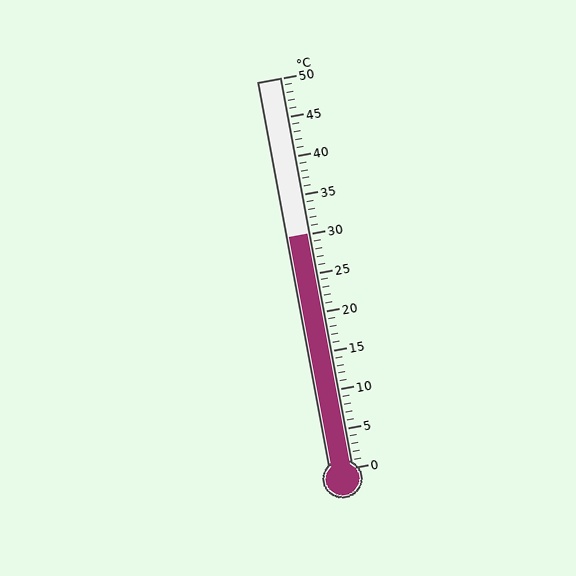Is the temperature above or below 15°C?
The temperature is above 15°C.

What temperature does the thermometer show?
The thermometer shows approximately 30°C.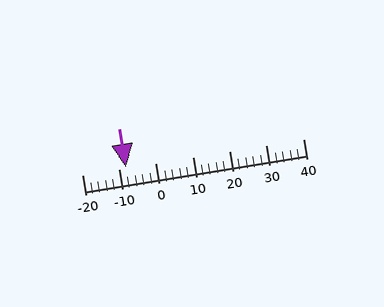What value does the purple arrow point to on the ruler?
The purple arrow points to approximately -8.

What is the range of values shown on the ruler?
The ruler shows values from -20 to 40.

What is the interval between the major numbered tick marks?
The major tick marks are spaced 10 units apart.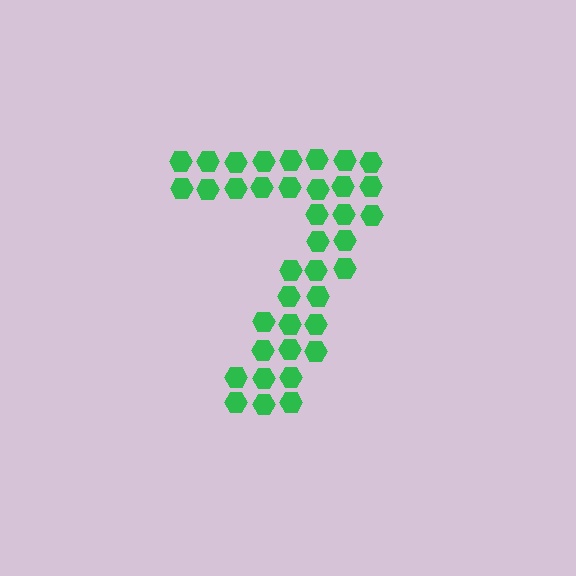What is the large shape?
The large shape is the digit 7.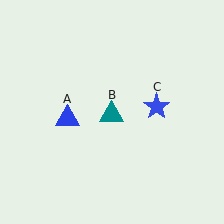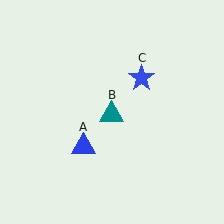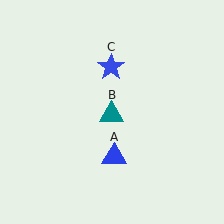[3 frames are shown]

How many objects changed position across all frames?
2 objects changed position: blue triangle (object A), blue star (object C).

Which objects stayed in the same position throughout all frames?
Teal triangle (object B) remained stationary.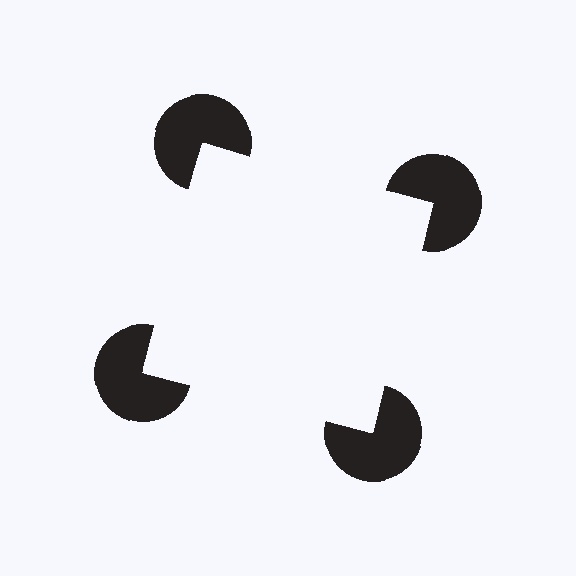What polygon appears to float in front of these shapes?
An illusory square — its edges are inferred from the aligned wedge cuts in the pac-man discs, not physically drawn.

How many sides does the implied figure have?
4 sides.